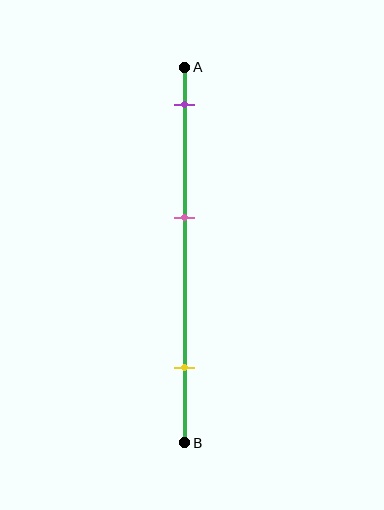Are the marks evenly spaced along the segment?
Yes, the marks are approximately evenly spaced.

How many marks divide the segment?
There are 3 marks dividing the segment.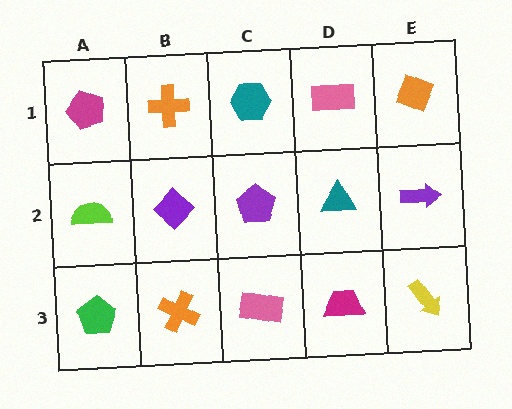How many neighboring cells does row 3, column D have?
3.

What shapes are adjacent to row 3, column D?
A teal triangle (row 2, column D), a pink rectangle (row 3, column C), a yellow arrow (row 3, column E).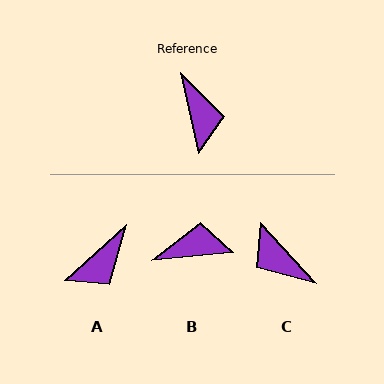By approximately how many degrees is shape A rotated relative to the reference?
Approximately 60 degrees clockwise.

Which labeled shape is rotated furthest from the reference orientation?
C, about 150 degrees away.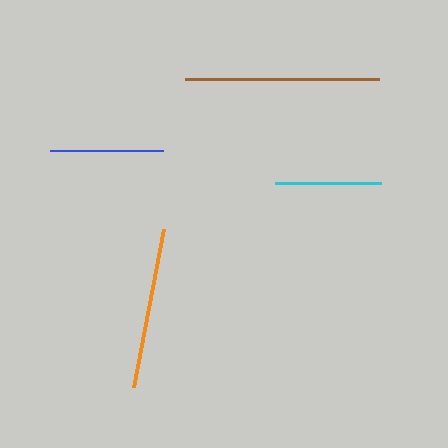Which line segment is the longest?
The brown line is the longest at approximately 194 pixels.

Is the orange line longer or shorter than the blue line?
The orange line is longer than the blue line.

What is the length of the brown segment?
The brown segment is approximately 194 pixels long.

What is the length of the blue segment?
The blue segment is approximately 112 pixels long.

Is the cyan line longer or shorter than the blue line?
The blue line is longer than the cyan line.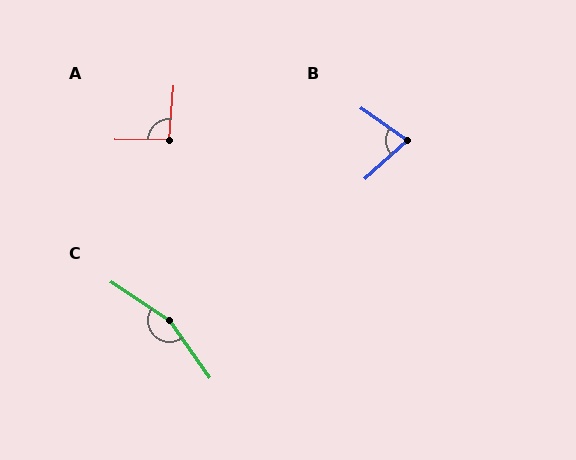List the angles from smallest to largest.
B (77°), A (95°), C (159°).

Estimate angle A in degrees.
Approximately 95 degrees.